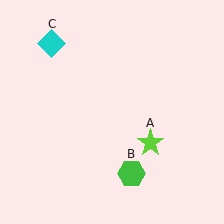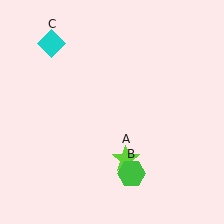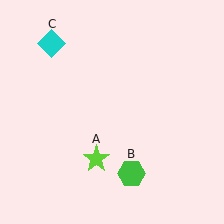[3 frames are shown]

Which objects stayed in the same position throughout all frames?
Green hexagon (object B) and cyan diamond (object C) remained stationary.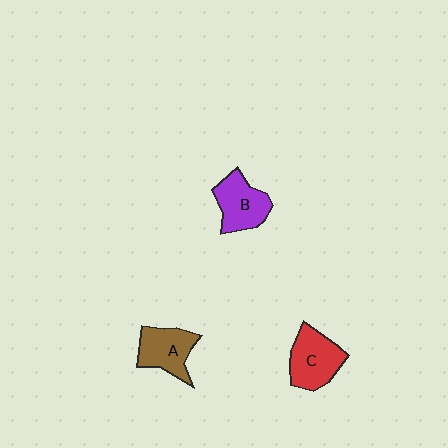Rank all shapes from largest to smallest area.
From largest to smallest: C (red), B (purple), A (brown).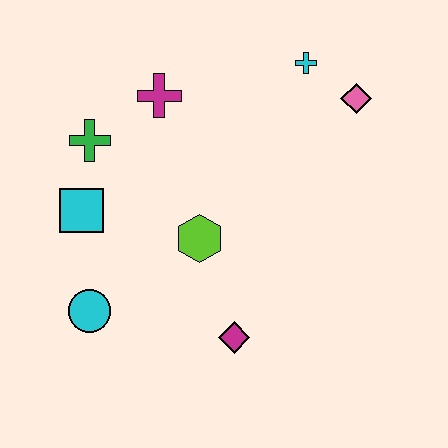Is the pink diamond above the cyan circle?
Yes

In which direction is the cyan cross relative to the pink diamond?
The cyan cross is to the left of the pink diamond.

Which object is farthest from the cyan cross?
The cyan circle is farthest from the cyan cross.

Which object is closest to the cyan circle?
The cyan square is closest to the cyan circle.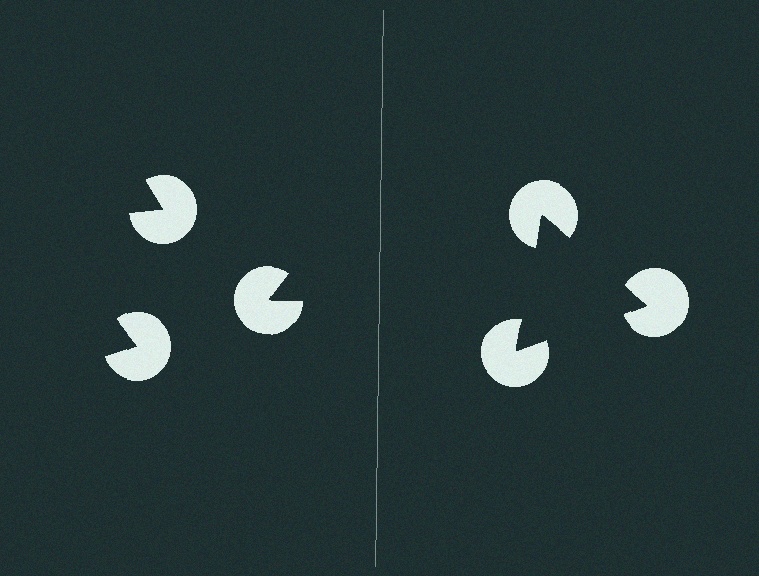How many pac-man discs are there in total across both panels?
6 — 3 on each side.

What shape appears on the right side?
An illusory triangle.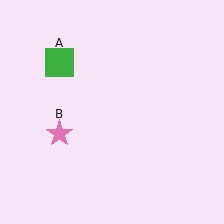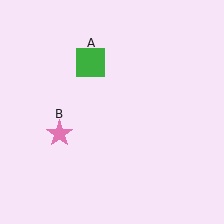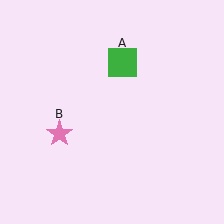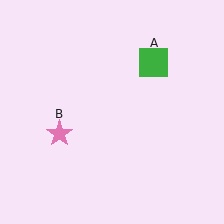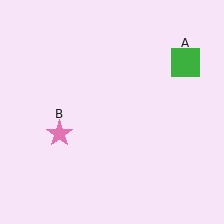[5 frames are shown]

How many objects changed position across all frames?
1 object changed position: green square (object A).